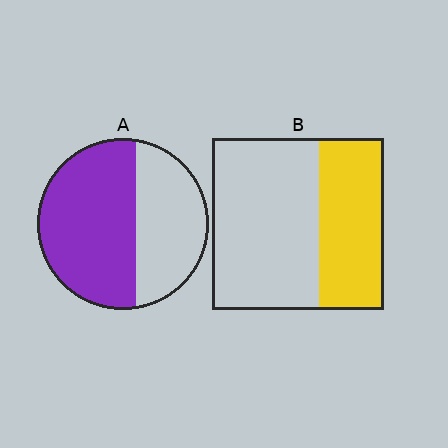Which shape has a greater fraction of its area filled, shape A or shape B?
Shape A.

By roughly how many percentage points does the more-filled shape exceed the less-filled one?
By roughly 20 percentage points (A over B).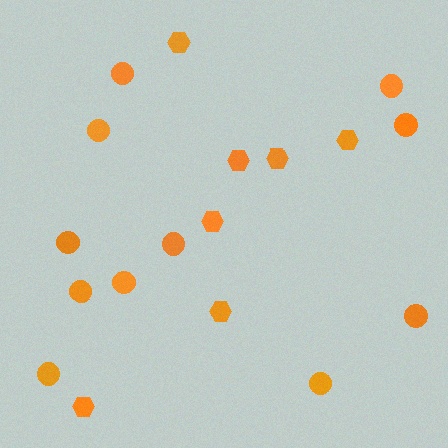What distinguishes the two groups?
There are 2 groups: one group of circles (11) and one group of hexagons (7).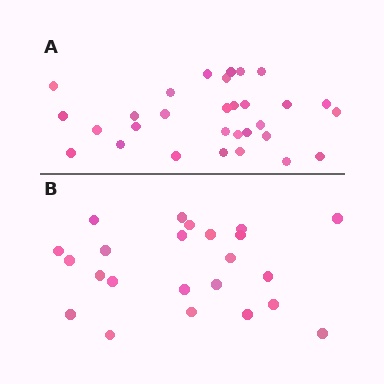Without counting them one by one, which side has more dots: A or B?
Region A (the top region) has more dots.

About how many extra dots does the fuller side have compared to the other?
Region A has roughly 8 or so more dots than region B.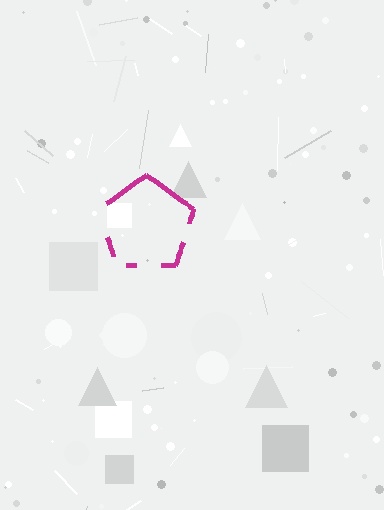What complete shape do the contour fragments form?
The contour fragments form a pentagon.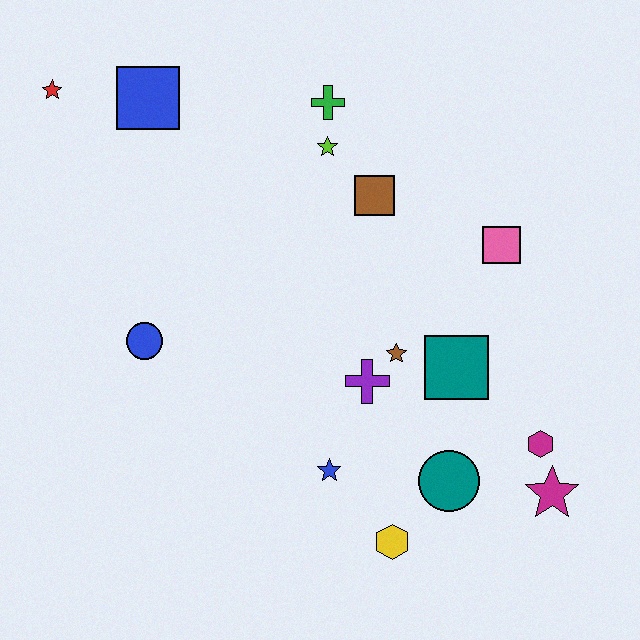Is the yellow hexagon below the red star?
Yes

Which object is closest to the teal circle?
The yellow hexagon is closest to the teal circle.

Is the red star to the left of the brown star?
Yes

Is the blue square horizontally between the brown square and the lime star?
No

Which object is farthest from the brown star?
The red star is farthest from the brown star.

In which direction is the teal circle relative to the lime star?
The teal circle is below the lime star.